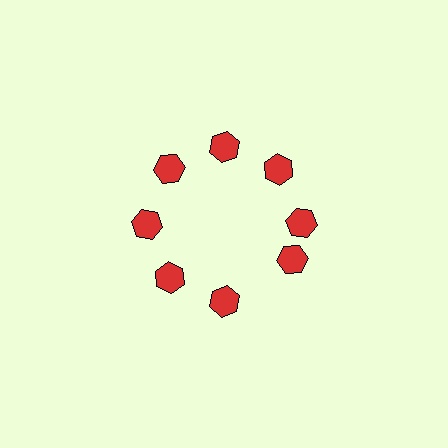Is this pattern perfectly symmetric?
No. The 8 red hexagons are arranged in a ring, but one element near the 4 o'clock position is rotated out of alignment along the ring, breaking the 8-fold rotational symmetry.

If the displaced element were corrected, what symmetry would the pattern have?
It would have 8-fold rotational symmetry — the pattern would map onto itself every 45 degrees.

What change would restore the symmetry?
The symmetry would be restored by rotating it back into even spacing with its neighbors so that all 8 hexagons sit at equal angles and equal distance from the center.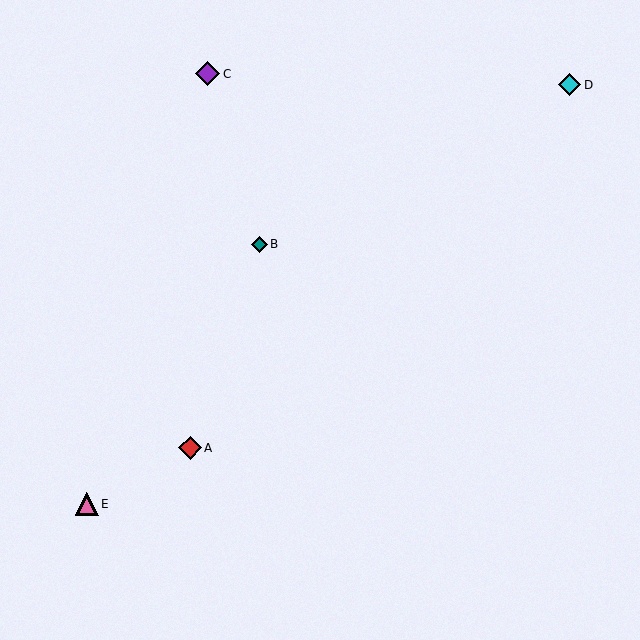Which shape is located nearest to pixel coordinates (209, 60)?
The purple diamond (labeled C) at (208, 74) is nearest to that location.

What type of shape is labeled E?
Shape E is a pink triangle.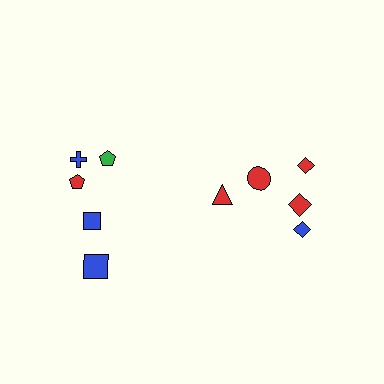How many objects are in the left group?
There are 6 objects.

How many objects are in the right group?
There are 4 objects.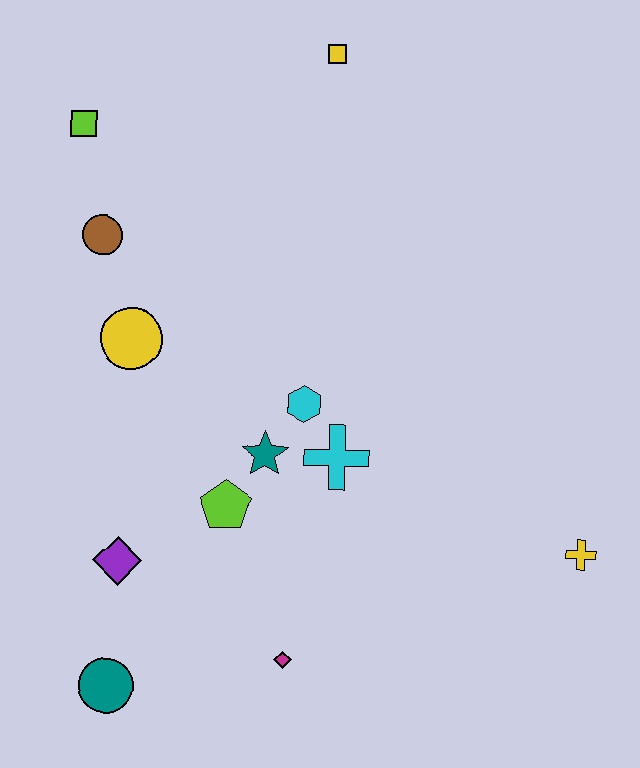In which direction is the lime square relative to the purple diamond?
The lime square is above the purple diamond.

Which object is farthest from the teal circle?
The yellow square is farthest from the teal circle.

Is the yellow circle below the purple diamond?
No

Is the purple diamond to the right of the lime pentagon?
No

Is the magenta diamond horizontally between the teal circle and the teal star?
No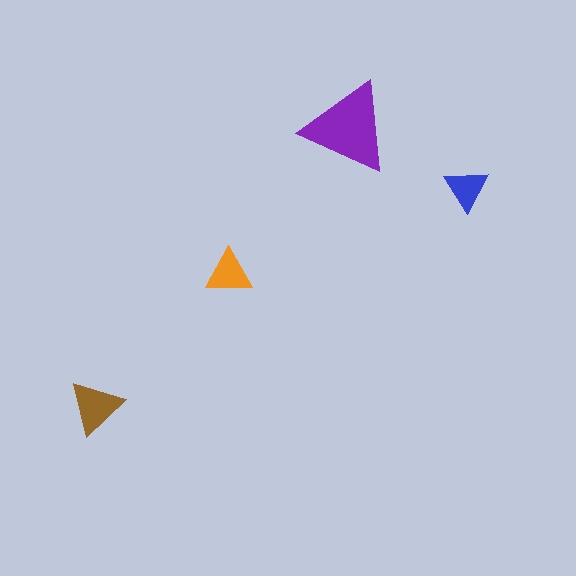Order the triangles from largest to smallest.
the purple one, the brown one, the orange one, the blue one.